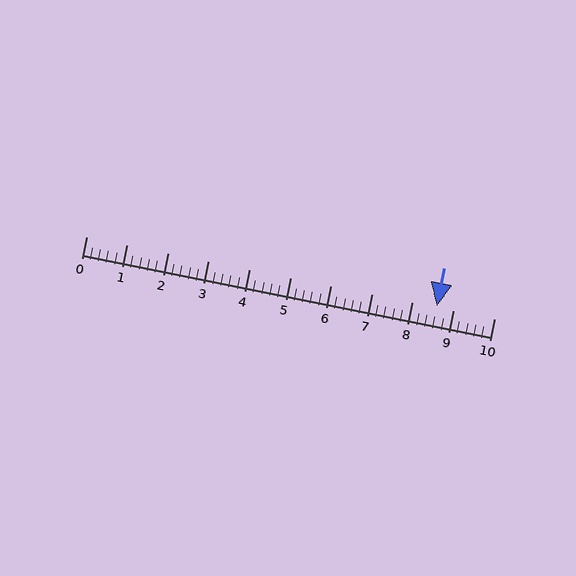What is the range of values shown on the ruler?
The ruler shows values from 0 to 10.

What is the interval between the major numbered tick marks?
The major tick marks are spaced 1 units apart.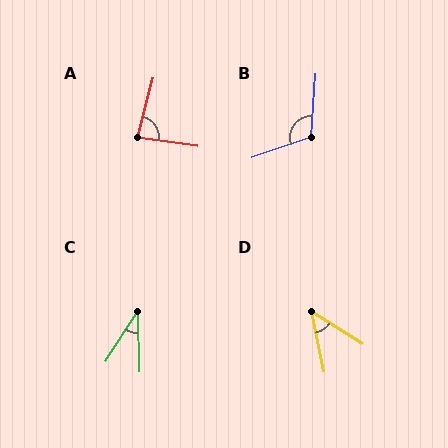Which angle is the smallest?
C, at approximately 34 degrees.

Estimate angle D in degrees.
Approximately 46 degrees.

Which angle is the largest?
B, at approximately 113 degrees.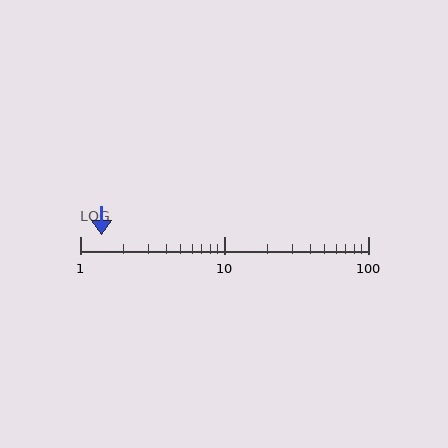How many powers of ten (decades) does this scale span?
The scale spans 2 decades, from 1 to 100.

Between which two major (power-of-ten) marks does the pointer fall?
The pointer is between 1 and 10.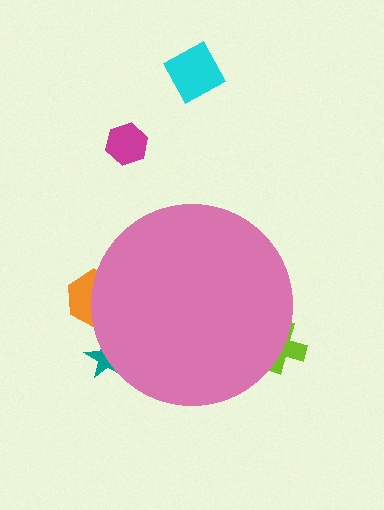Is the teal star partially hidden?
Yes, the teal star is partially hidden behind the pink circle.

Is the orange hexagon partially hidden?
Yes, the orange hexagon is partially hidden behind the pink circle.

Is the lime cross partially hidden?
Yes, the lime cross is partially hidden behind the pink circle.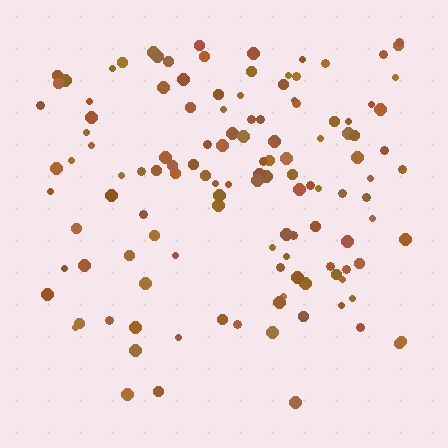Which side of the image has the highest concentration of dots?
The top.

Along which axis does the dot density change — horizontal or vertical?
Vertical.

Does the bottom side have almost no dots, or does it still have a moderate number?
Still a moderate number, just noticeably fewer than the top.